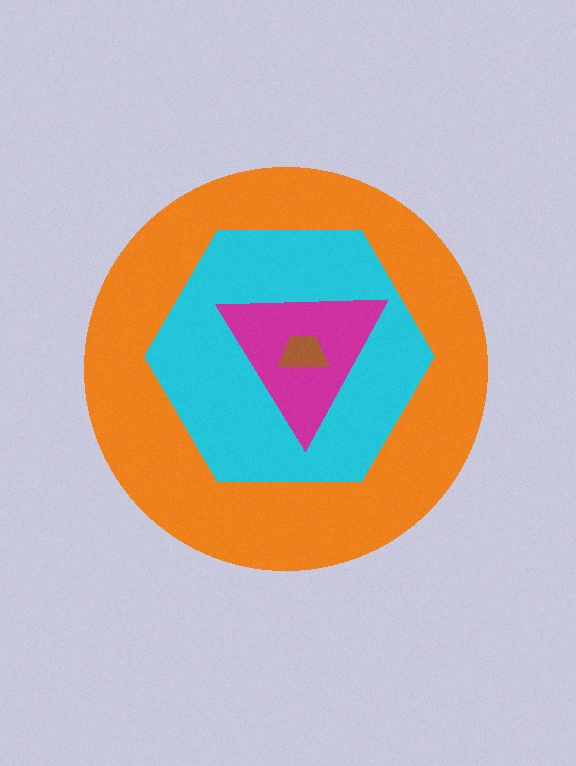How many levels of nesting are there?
4.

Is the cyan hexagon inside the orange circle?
Yes.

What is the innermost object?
The brown trapezoid.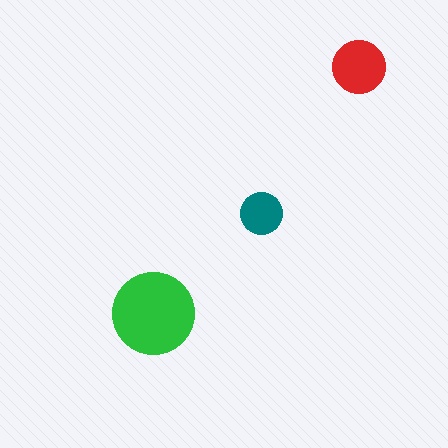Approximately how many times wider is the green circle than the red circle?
About 1.5 times wider.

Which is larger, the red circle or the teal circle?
The red one.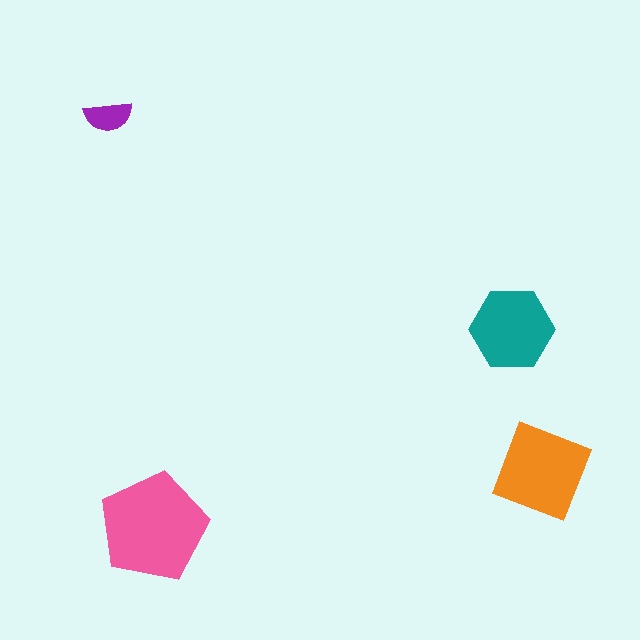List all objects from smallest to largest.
The purple semicircle, the teal hexagon, the orange square, the pink pentagon.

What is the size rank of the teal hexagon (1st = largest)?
3rd.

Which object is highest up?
The purple semicircle is topmost.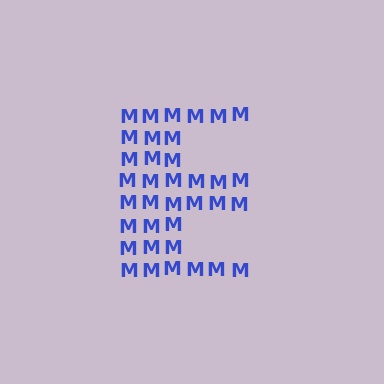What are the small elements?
The small elements are letter M's.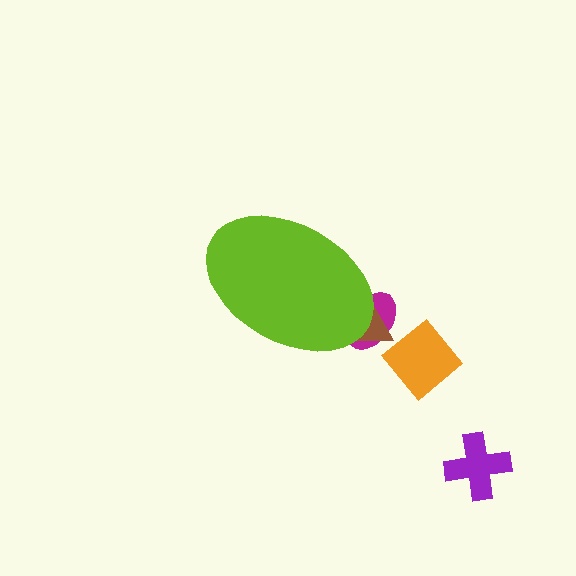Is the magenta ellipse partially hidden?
Yes, the magenta ellipse is partially hidden behind the lime ellipse.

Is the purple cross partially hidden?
No, the purple cross is fully visible.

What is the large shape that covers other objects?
A lime ellipse.